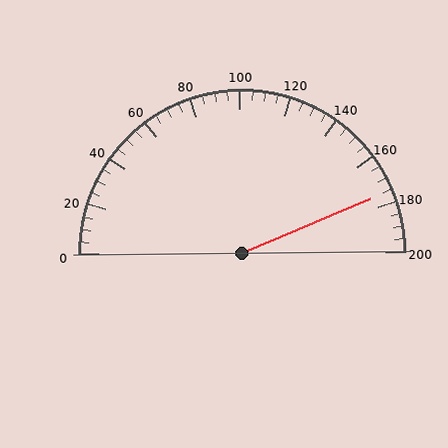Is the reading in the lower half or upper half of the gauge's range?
The reading is in the upper half of the range (0 to 200).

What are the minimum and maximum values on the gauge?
The gauge ranges from 0 to 200.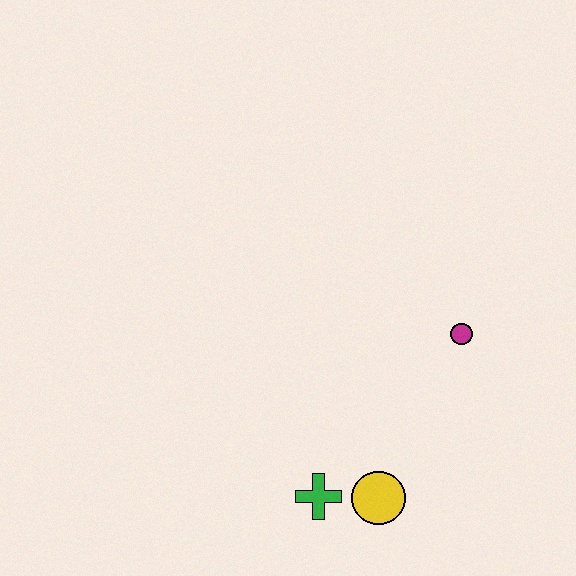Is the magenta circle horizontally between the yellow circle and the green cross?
No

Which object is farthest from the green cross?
The magenta circle is farthest from the green cross.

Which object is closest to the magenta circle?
The yellow circle is closest to the magenta circle.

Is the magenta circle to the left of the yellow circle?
No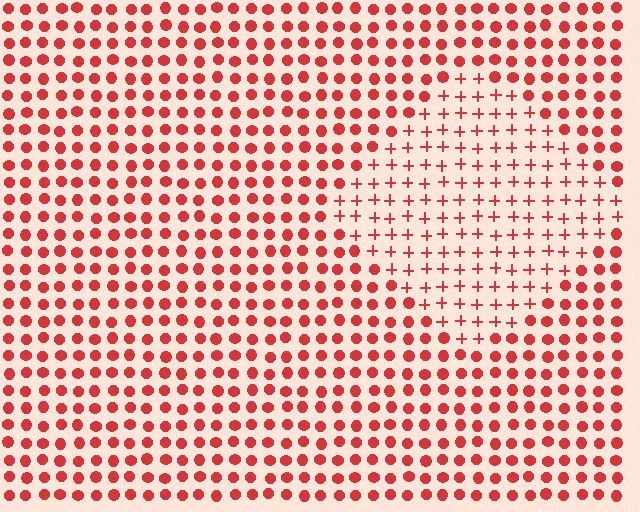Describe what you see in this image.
The image is filled with small red elements arranged in a uniform grid. A diamond-shaped region contains plus signs, while the surrounding area contains circles. The boundary is defined purely by the change in element shape.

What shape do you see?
I see a diamond.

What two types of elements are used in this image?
The image uses plus signs inside the diamond region and circles outside it.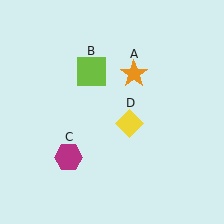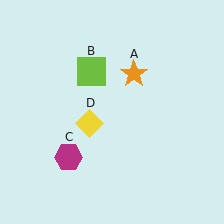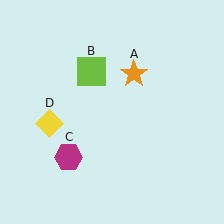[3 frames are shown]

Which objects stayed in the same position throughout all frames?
Orange star (object A) and lime square (object B) and magenta hexagon (object C) remained stationary.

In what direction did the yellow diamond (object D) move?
The yellow diamond (object D) moved left.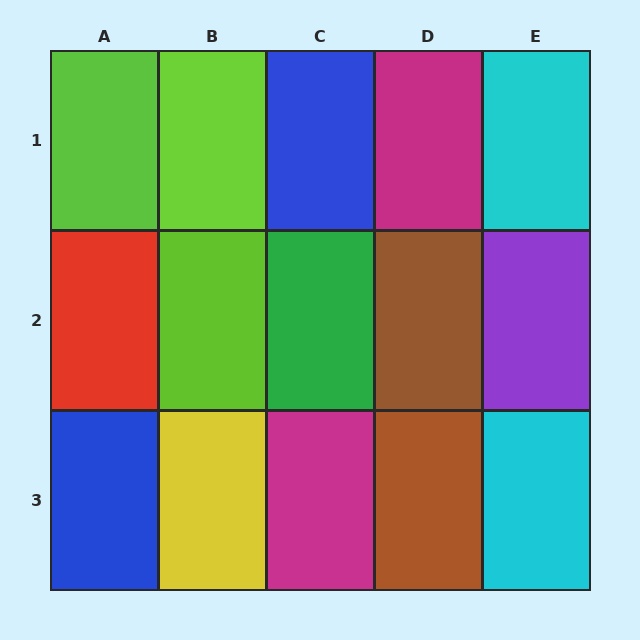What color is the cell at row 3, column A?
Blue.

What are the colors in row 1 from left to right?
Lime, lime, blue, magenta, cyan.